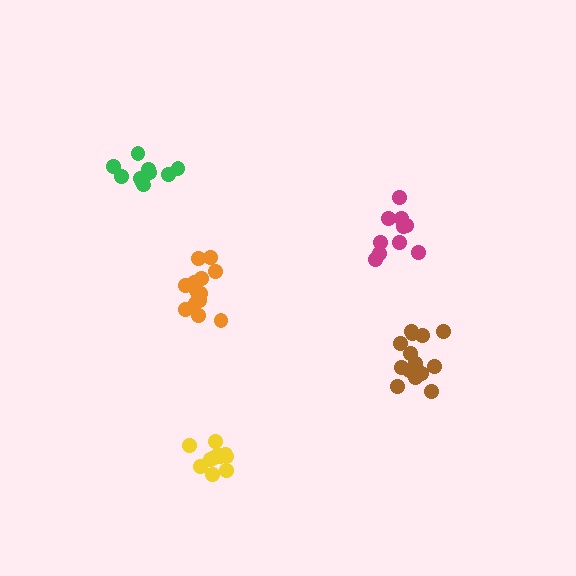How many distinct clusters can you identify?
There are 5 distinct clusters.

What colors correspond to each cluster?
The clusters are colored: brown, yellow, orange, green, magenta.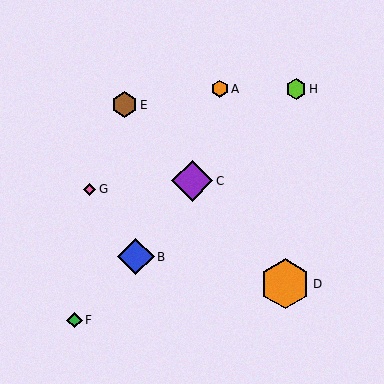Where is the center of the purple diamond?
The center of the purple diamond is at (192, 181).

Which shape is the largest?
The orange hexagon (labeled D) is the largest.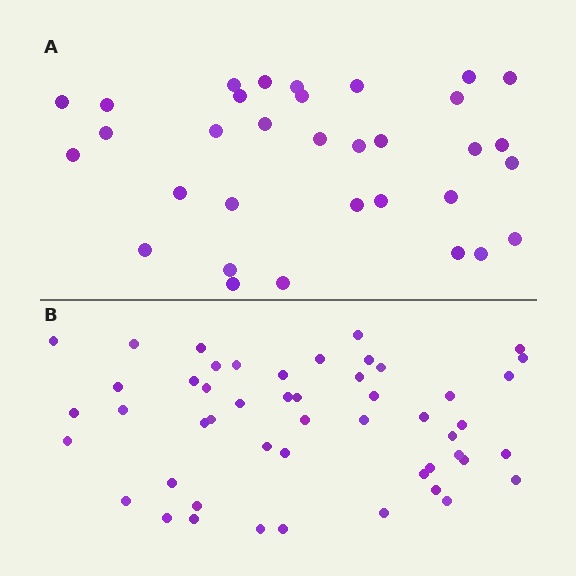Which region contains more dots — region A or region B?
Region B (the bottom region) has more dots.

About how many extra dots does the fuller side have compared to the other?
Region B has approximately 15 more dots than region A.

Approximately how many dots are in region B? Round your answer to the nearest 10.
About 50 dots.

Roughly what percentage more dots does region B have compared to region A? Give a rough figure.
About 50% more.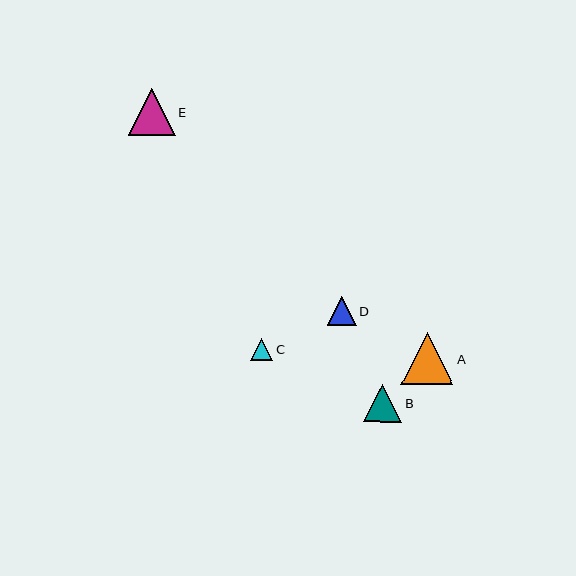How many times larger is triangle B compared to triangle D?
Triangle B is approximately 1.3 times the size of triangle D.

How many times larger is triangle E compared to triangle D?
Triangle E is approximately 1.6 times the size of triangle D.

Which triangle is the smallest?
Triangle C is the smallest with a size of approximately 22 pixels.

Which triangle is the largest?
Triangle A is the largest with a size of approximately 52 pixels.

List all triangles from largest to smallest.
From largest to smallest: A, E, B, D, C.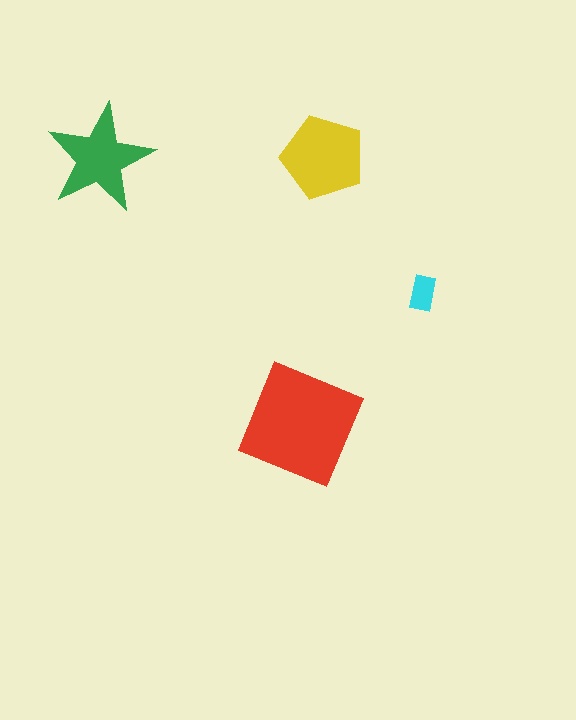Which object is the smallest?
The cyan rectangle.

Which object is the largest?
The red square.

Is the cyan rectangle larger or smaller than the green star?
Smaller.